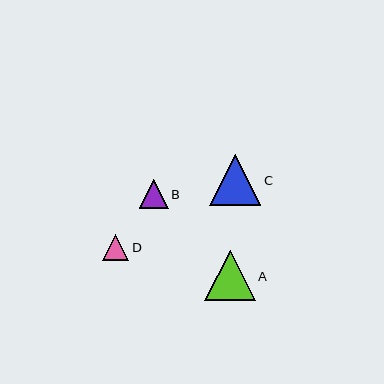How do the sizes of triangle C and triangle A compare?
Triangle C and triangle A are approximately the same size.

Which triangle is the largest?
Triangle C is the largest with a size of approximately 52 pixels.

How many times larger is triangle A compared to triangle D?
Triangle A is approximately 1.9 times the size of triangle D.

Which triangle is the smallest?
Triangle D is the smallest with a size of approximately 27 pixels.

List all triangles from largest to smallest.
From largest to smallest: C, A, B, D.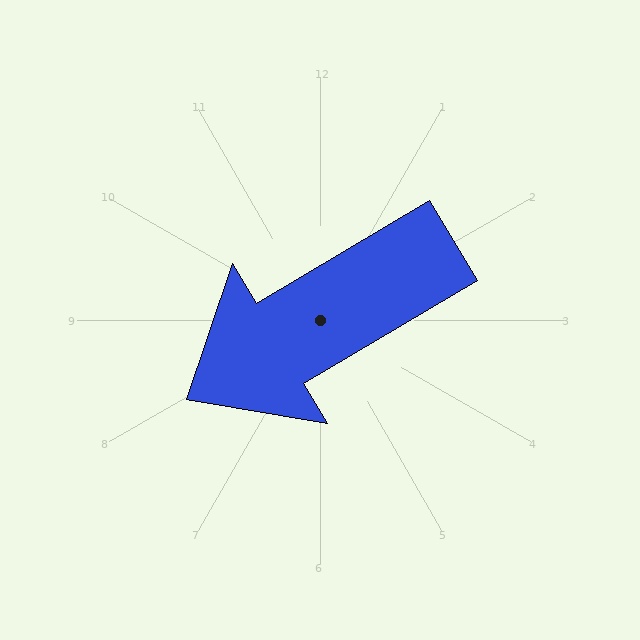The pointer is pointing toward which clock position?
Roughly 8 o'clock.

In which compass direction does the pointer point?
Southwest.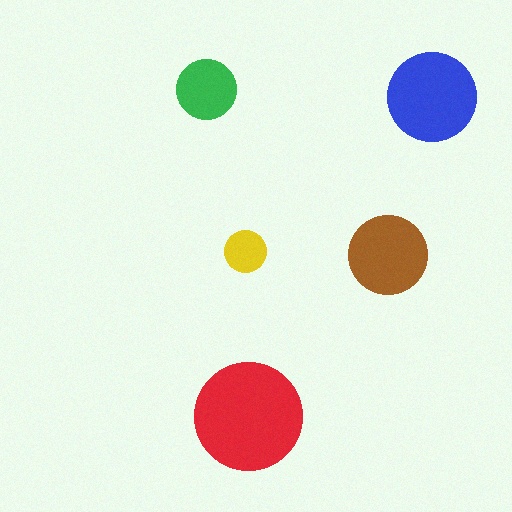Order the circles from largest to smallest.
the red one, the blue one, the brown one, the green one, the yellow one.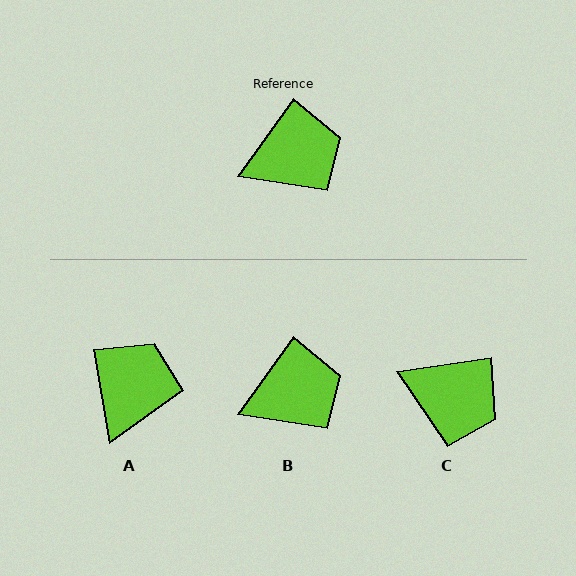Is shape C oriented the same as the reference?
No, it is off by about 47 degrees.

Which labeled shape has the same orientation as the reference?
B.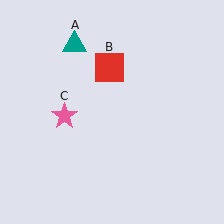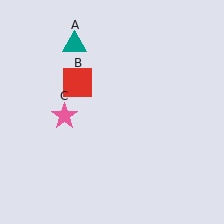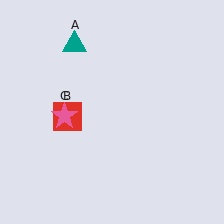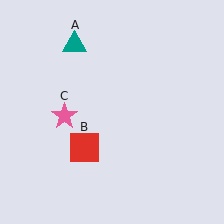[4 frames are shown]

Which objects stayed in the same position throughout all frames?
Teal triangle (object A) and pink star (object C) remained stationary.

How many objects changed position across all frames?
1 object changed position: red square (object B).